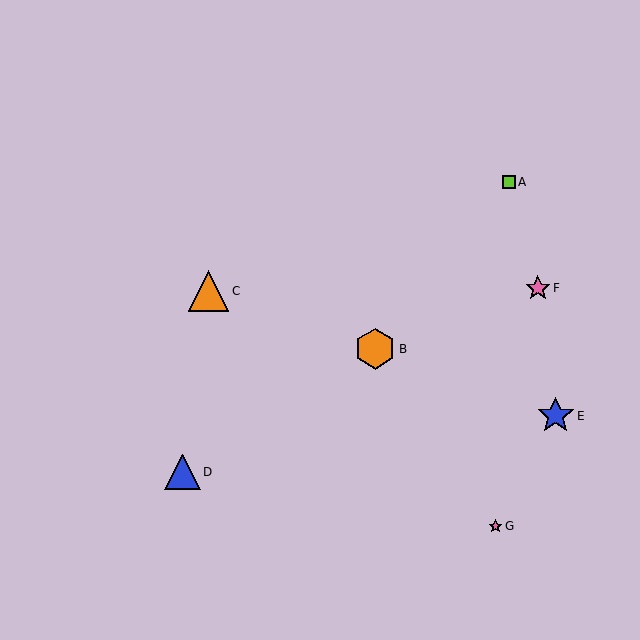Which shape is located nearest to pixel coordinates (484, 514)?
The pink star (labeled G) at (495, 526) is nearest to that location.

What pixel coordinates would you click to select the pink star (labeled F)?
Click at (538, 288) to select the pink star F.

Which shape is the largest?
The orange hexagon (labeled B) is the largest.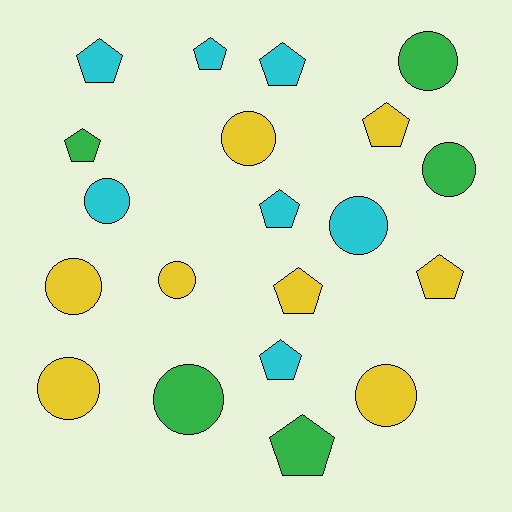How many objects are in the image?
There are 20 objects.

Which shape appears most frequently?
Circle, with 10 objects.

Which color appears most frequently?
Yellow, with 8 objects.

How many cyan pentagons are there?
There are 5 cyan pentagons.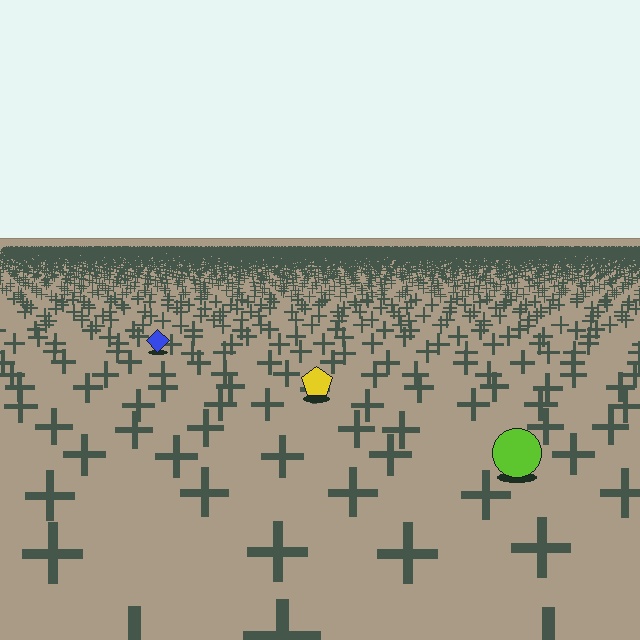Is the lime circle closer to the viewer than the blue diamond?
Yes. The lime circle is closer — you can tell from the texture gradient: the ground texture is coarser near it.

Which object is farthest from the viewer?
The blue diamond is farthest from the viewer. It appears smaller and the ground texture around it is denser.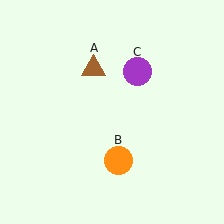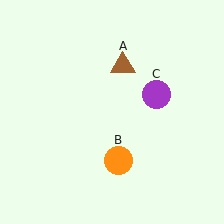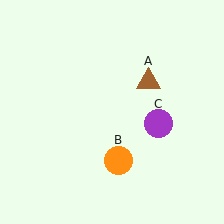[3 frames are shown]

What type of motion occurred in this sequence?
The brown triangle (object A), purple circle (object C) rotated clockwise around the center of the scene.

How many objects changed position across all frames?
2 objects changed position: brown triangle (object A), purple circle (object C).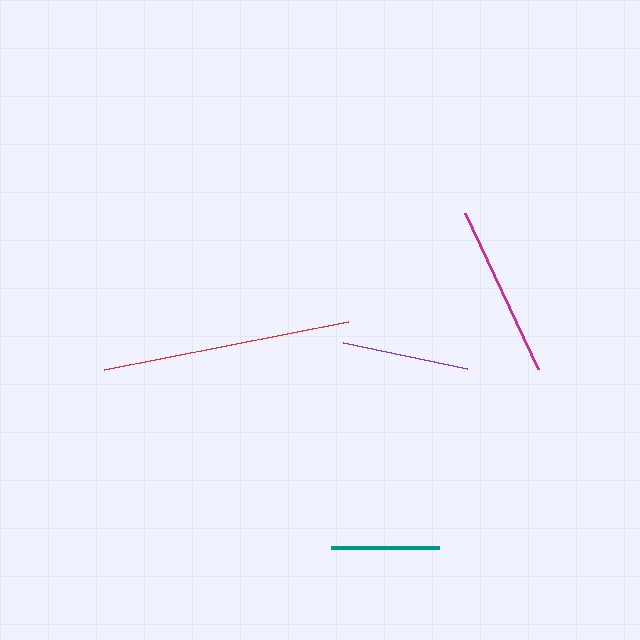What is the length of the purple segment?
The purple segment is approximately 126 pixels long.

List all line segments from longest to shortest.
From longest to shortest: red, magenta, purple, teal.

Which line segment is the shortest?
The teal line is the shortest at approximately 108 pixels.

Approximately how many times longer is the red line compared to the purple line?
The red line is approximately 2.0 times the length of the purple line.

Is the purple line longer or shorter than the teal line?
The purple line is longer than the teal line.